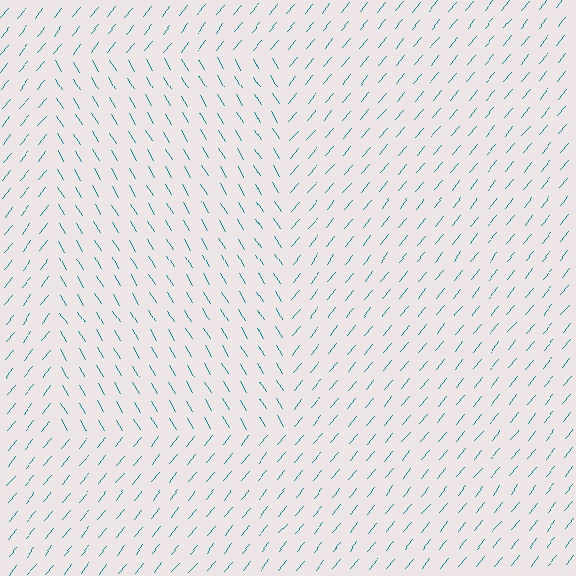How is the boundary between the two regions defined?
The boundary is defined purely by a change in line orientation (approximately 71 degrees difference). All lines are the same color and thickness.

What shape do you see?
I see a rectangle.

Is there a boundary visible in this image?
Yes, there is a texture boundary formed by a change in line orientation.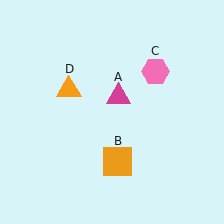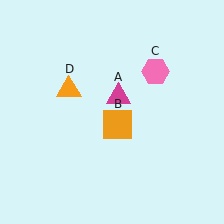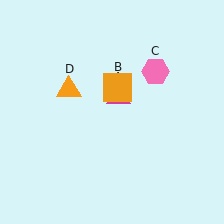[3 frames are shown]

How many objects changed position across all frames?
1 object changed position: orange square (object B).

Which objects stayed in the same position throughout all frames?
Magenta triangle (object A) and pink hexagon (object C) and orange triangle (object D) remained stationary.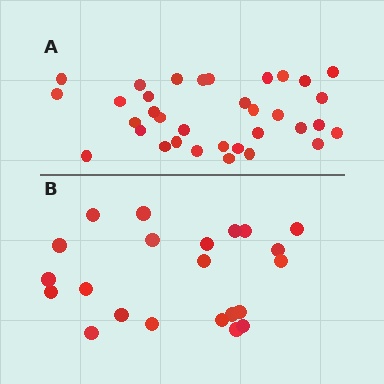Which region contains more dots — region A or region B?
Region A (the top region) has more dots.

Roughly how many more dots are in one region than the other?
Region A has roughly 12 or so more dots than region B.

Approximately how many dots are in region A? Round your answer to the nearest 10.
About 30 dots. (The exact count is 34, which rounds to 30.)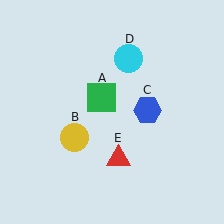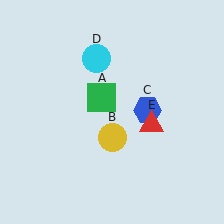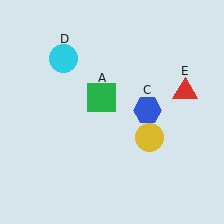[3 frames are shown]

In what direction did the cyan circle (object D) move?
The cyan circle (object D) moved left.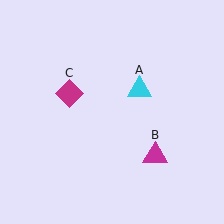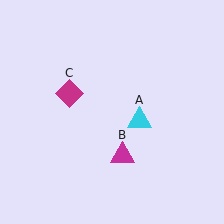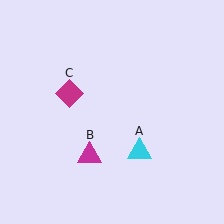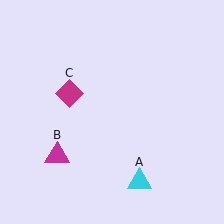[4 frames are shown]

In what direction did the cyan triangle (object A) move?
The cyan triangle (object A) moved down.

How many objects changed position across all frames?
2 objects changed position: cyan triangle (object A), magenta triangle (object B).